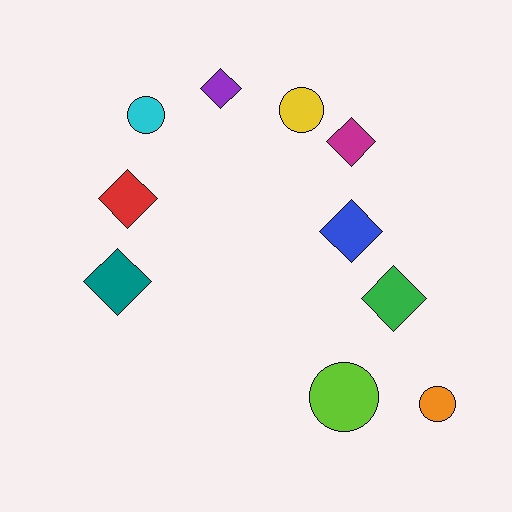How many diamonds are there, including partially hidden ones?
There are 6 diamonds.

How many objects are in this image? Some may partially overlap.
There are 10 objects.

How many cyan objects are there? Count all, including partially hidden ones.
There is 1 cyan object.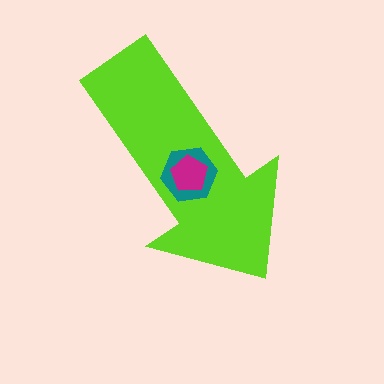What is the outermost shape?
The lime arrow.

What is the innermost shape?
The magenta pentagon.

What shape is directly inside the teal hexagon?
The magenta pentagon.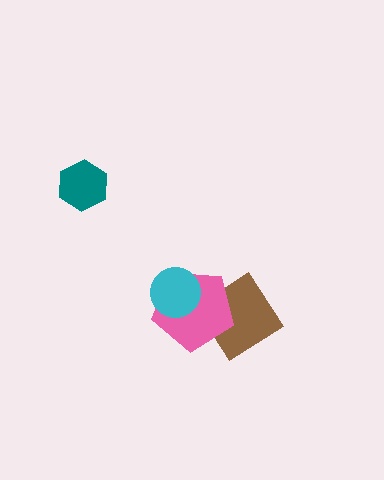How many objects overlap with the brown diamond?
1 object overlaps with the brown diamond.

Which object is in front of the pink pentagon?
The cyan circle is in front of the pink pentagon.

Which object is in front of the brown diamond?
The pink pentagon is in front of the brown diamond.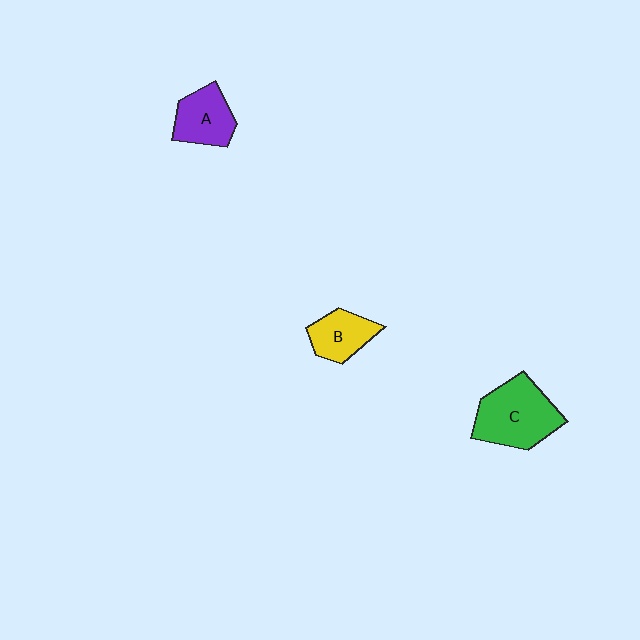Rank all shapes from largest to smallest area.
From largest to smallest: C (green), A (purple), B (yellow).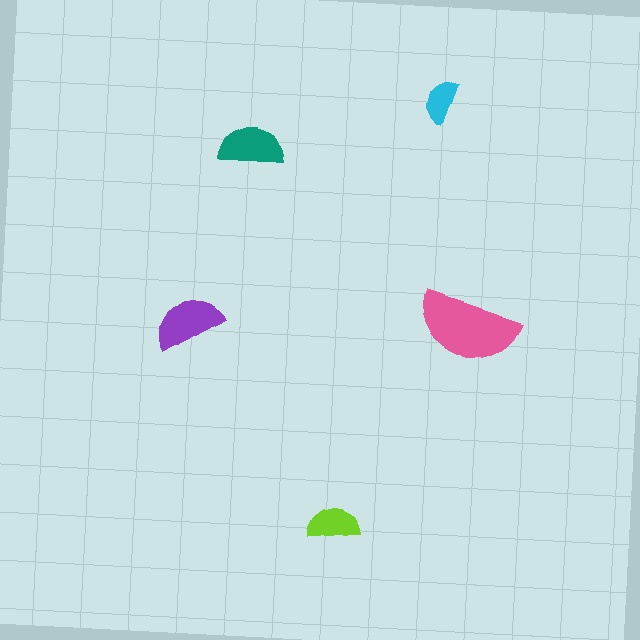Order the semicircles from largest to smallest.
the pink one, the purple one, the teal one, the lime one, the cyan one.